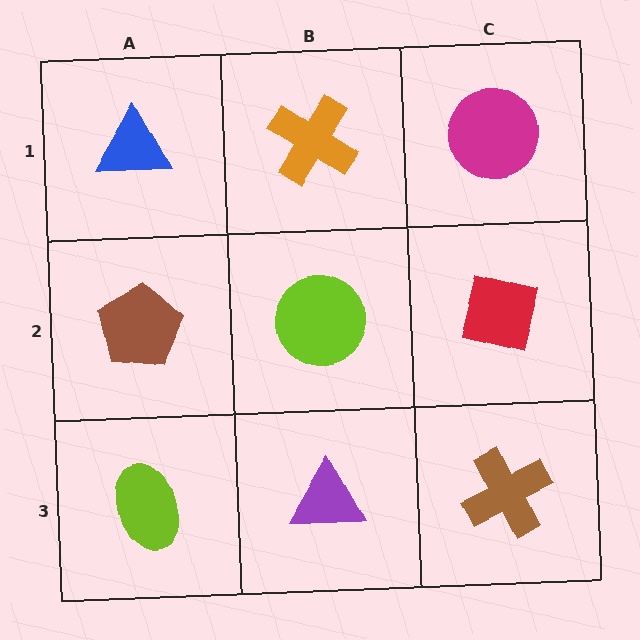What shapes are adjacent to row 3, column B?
A lime circle (row 2, column B), a lime ellipse (row 3, column A), a brown cross (row 3, column C).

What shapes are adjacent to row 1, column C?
A red square (row 2, column C), an orange cross (row 1, column B).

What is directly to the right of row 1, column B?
A magenta circle.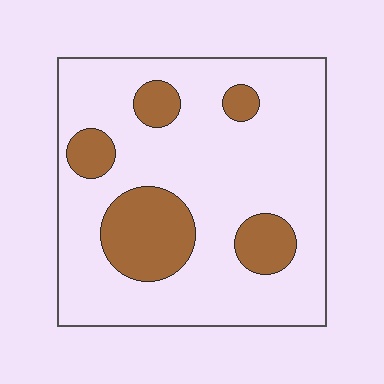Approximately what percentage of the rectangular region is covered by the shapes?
Approximately 20%.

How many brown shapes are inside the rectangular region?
5.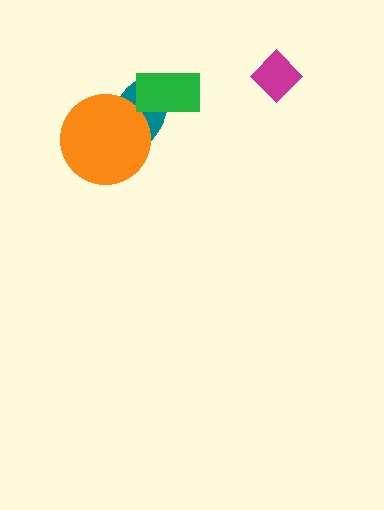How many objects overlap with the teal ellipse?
2 objects overlap with the teal ellipse.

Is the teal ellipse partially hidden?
Yes, it is partially covered by another shape.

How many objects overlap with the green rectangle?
1 object overlaps with the green rectangle.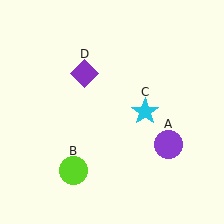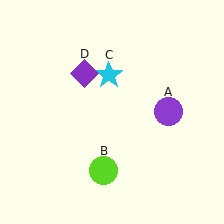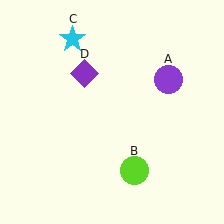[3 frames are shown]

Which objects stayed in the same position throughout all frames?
Purple diamond (object D) remained stationary.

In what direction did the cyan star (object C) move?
The cyan star (object C) moved up and to the left.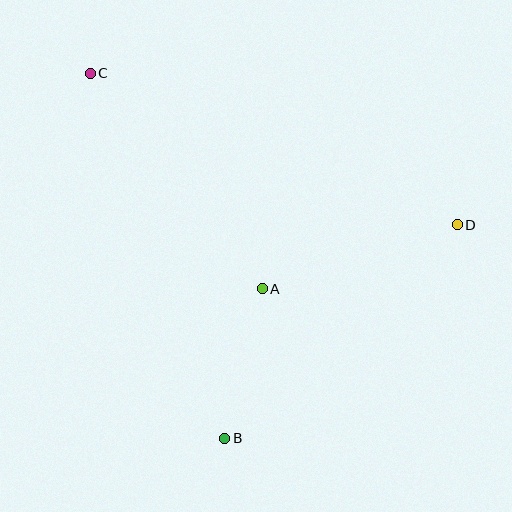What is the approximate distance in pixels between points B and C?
The distance between B and C is approximately 389 pixels.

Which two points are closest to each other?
Points A and B are closest to each other.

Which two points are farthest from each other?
Points C and D are farthest from each other.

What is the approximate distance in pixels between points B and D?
The distance between B and D is approximately 316 pixels.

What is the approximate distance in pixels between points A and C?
The distance between A and C is approximately 276 pixels.